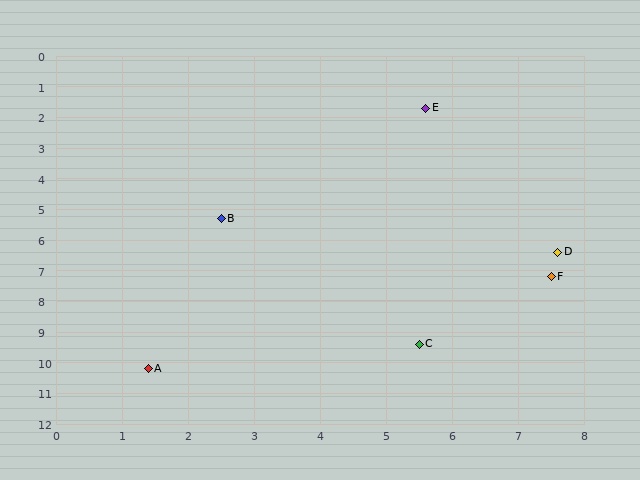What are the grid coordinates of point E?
Point E is at approximately (5.6, 1.7).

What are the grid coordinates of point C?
Point C is at approximately (5.5, 9.4).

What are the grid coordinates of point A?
Point A is at approximately (1.4, 10.2).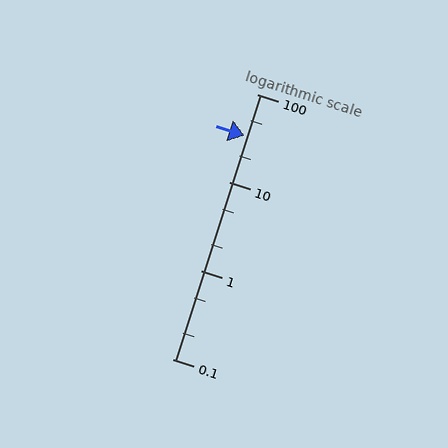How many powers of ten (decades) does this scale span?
The scale spans 3 decades, from 0.1 to 100.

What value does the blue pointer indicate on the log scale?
The pointer indicates approximately 34.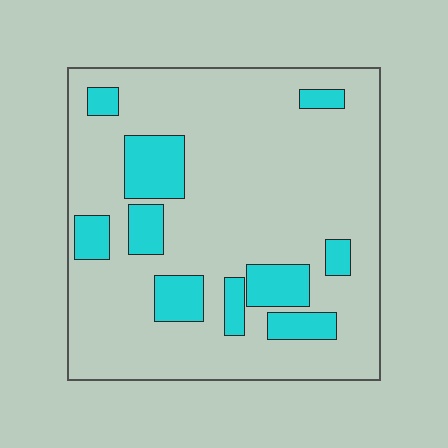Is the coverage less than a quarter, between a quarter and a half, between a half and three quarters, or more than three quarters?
Less than a quarter.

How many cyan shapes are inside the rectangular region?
10.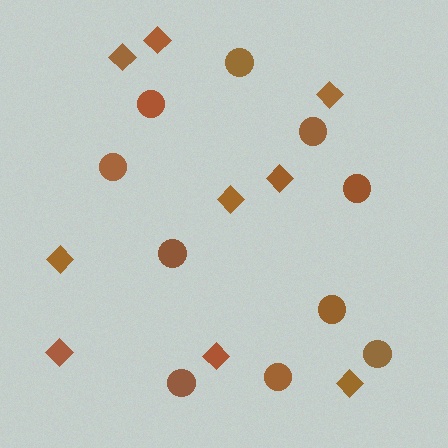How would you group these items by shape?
There are 2 groups: one group of diamonds (9) and one group of circles (10).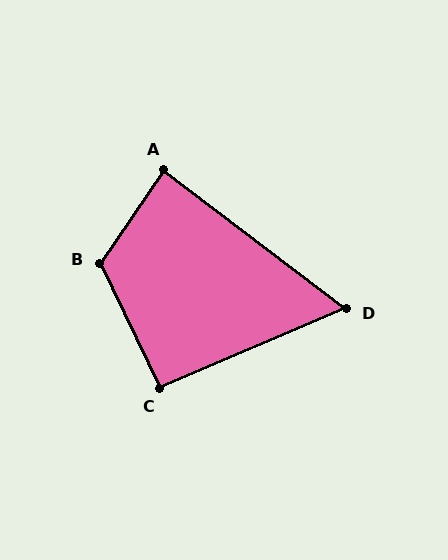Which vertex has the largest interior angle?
B, at approximately 120 degrees.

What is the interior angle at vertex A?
Approximately 87 degrees (approximately right).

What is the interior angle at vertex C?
Approximately 93 degrees (approximately right).